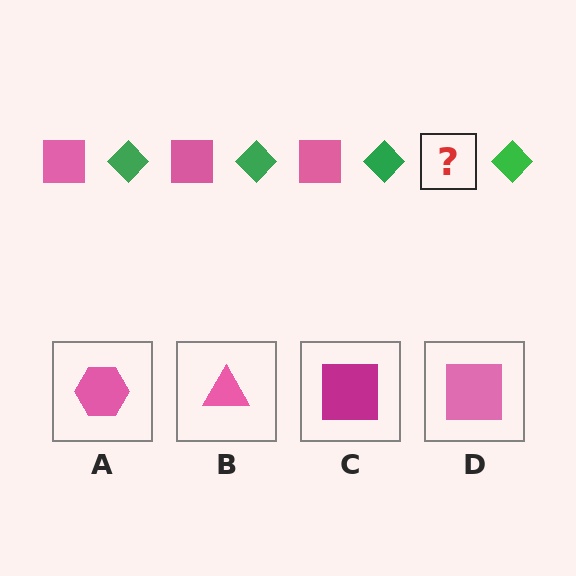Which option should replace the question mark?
Option D.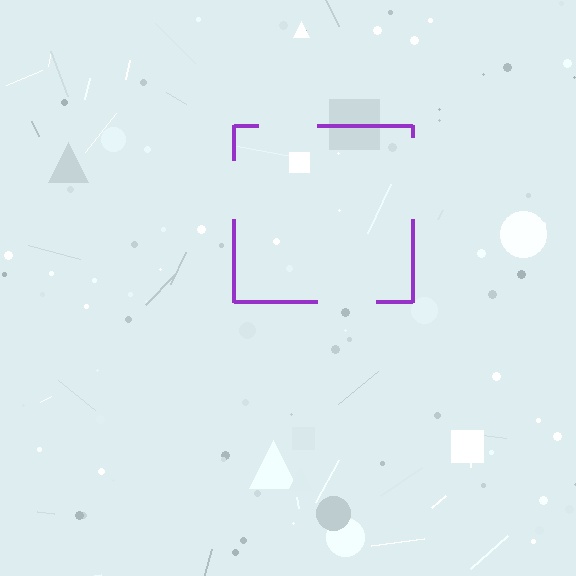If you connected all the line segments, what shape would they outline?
They would outline a square.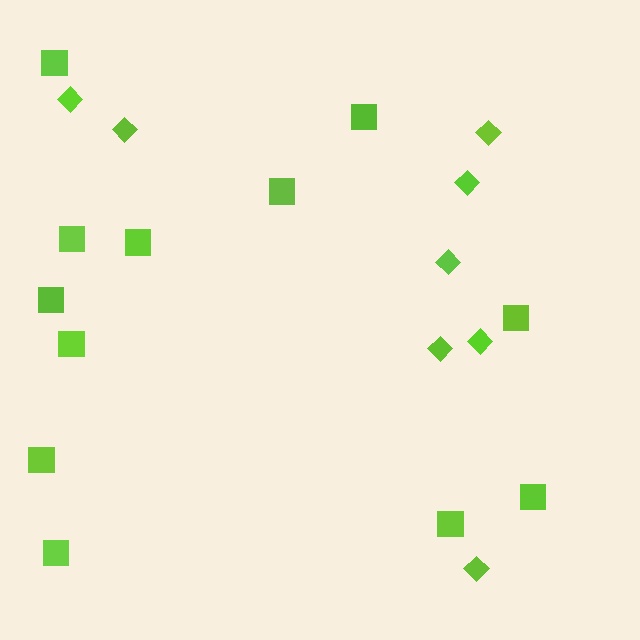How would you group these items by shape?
There are 2 groups: one group of diamonds (8) and one group of squares (12).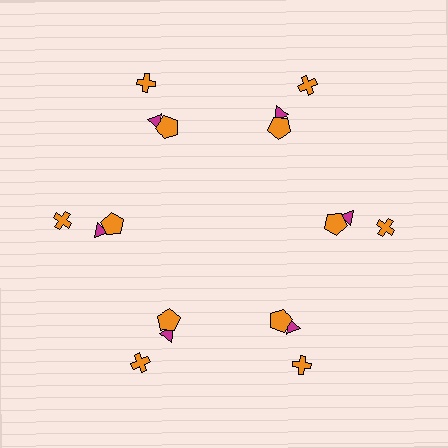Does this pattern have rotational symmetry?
Yes, this pattern has 6-fold rotational symmetry. It looks the same after rotating 60 degrees around the center.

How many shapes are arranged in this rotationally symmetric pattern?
There are 18 shapes, arranged in 6 groups of 3.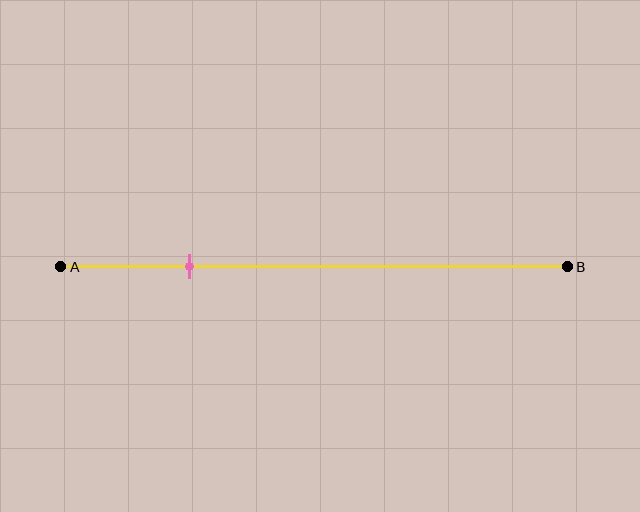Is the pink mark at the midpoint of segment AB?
No, the mark is at about 25% from A, not at the 50% midpoint.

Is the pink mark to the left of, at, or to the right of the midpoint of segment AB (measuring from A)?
The pink mark is to the left of the midpoint of segment AB.